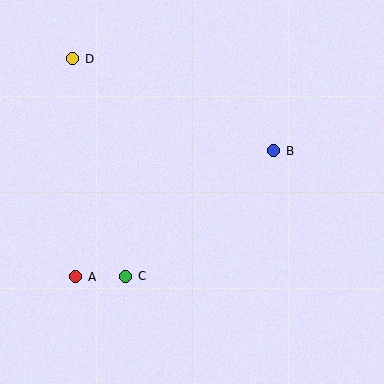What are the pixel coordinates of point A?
Point A is at (76, 277).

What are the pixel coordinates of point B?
Point B is at (274, 151).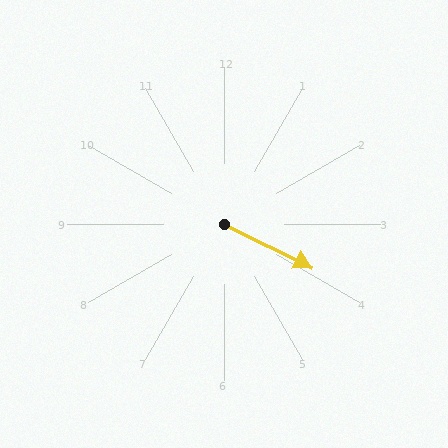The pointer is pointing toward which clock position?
Roughly 4 o'clock.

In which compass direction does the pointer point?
Southeast.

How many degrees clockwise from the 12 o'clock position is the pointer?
Approximately 116 degrees.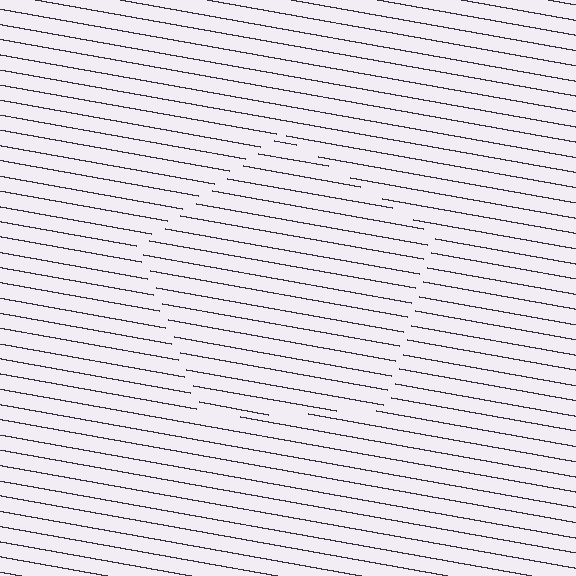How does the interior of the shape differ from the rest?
The interior of the shape contains the same grating, shifted by half a period — the contour is defined by the phase discontinuity where line-ends from the inner and outer gratings abut.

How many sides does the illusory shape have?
5 sides — the line-ends trace a pentagon.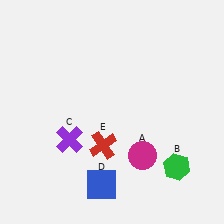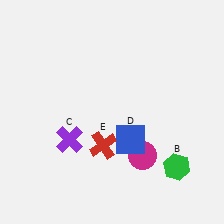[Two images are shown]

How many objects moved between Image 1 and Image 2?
1 object moved between the two images.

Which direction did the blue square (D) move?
The blue square (D) moved up.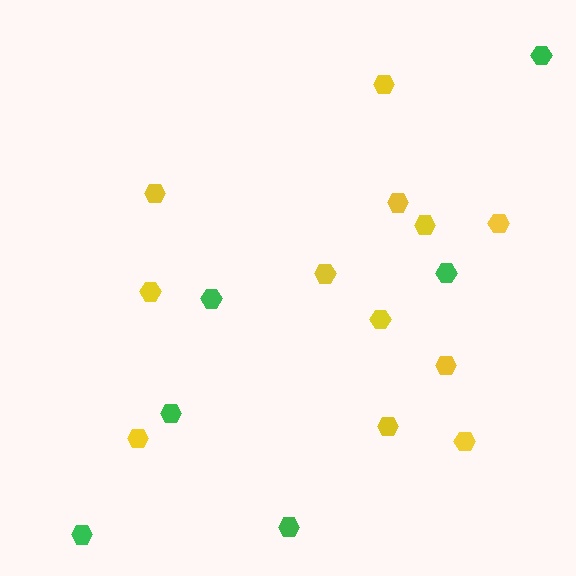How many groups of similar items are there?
There are 2 groups: one group of yellow hexagons (12) and one group of green hexagons (6).